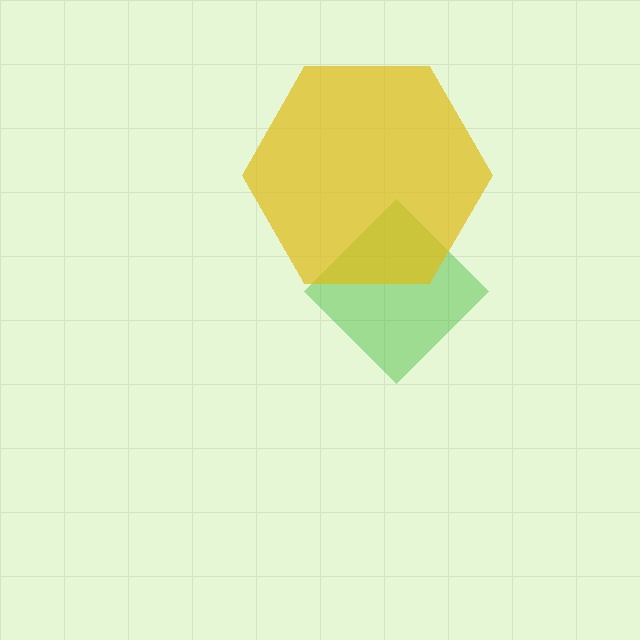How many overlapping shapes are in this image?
There are 2 overlapping shapes in the image.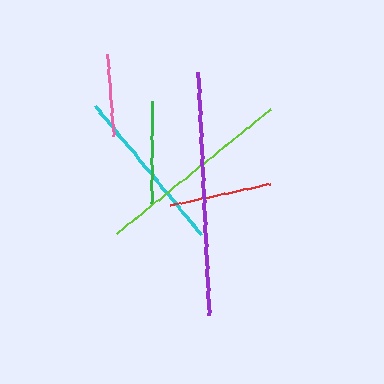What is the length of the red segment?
The red segment is approximately 103 pixels long.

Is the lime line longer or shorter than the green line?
The lime line is longer than the green line.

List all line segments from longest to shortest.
From longest to shortest: purple, lime, cyan, red, green, pink.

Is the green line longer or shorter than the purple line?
The purple line is longer than the green line.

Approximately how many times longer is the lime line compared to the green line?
The lime line is approximately 1.9 times the length of the green line.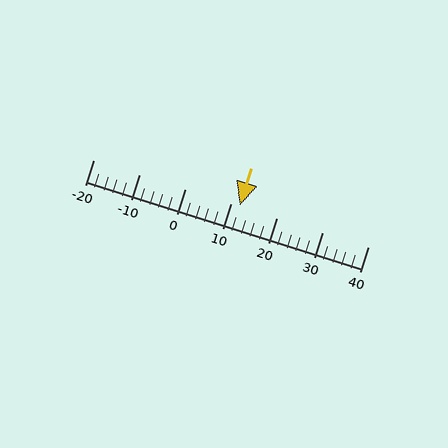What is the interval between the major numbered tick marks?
The major tick marks are spaced 10 units apart.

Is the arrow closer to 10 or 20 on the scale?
The arrow is closer to 10.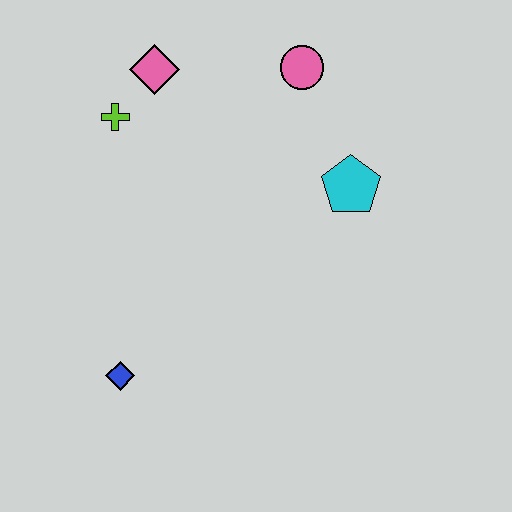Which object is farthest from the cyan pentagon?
The blue diamond is farthest from the cyan pentagon.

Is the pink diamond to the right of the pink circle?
No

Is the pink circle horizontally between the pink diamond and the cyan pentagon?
Yes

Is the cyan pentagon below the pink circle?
Yes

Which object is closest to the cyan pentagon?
The pink circle is closest to the cyan pentagon.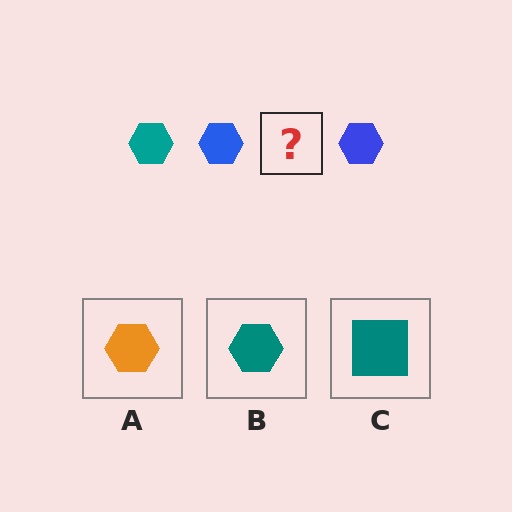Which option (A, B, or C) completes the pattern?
B.